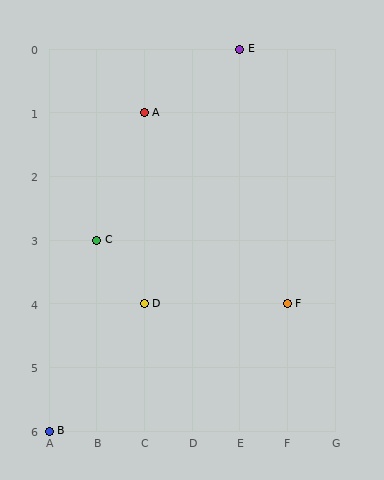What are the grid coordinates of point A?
Point A is at grid coordinates (C, 1).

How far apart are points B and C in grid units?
Points B and C are 1 column and 3 rows apart (about 3.2 grid units diagonally).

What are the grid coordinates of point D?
Point D is at grid coordinates (C, 4).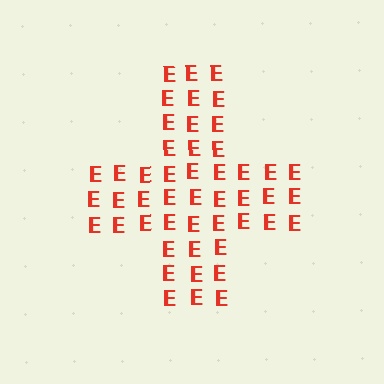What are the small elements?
The small elements are letter E's.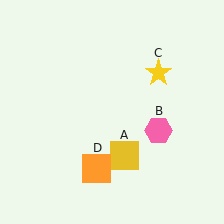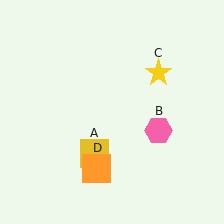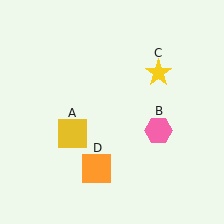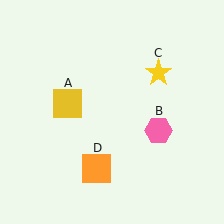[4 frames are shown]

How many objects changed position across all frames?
1 object changed position: yellow square (object A).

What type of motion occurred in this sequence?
The yellow square (object A) rotated clockwise around the center of the scene.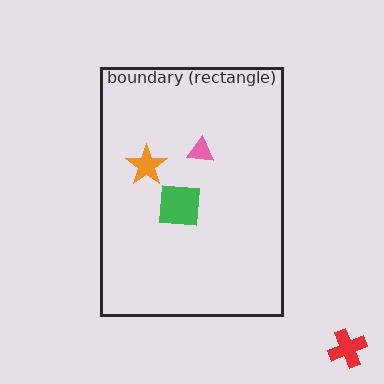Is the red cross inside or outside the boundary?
Outside.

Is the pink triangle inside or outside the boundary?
Inside.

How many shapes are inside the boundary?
3 inside, 1 outside.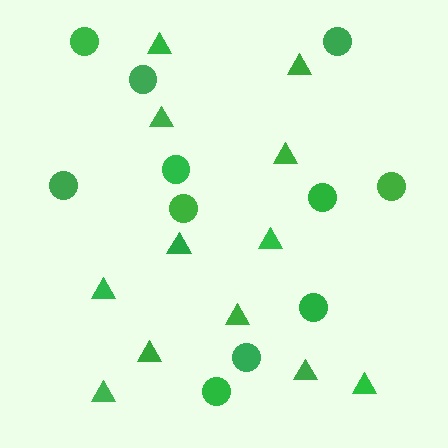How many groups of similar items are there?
There are 2 groups: one group of circles (11) and one group of triangles (12).